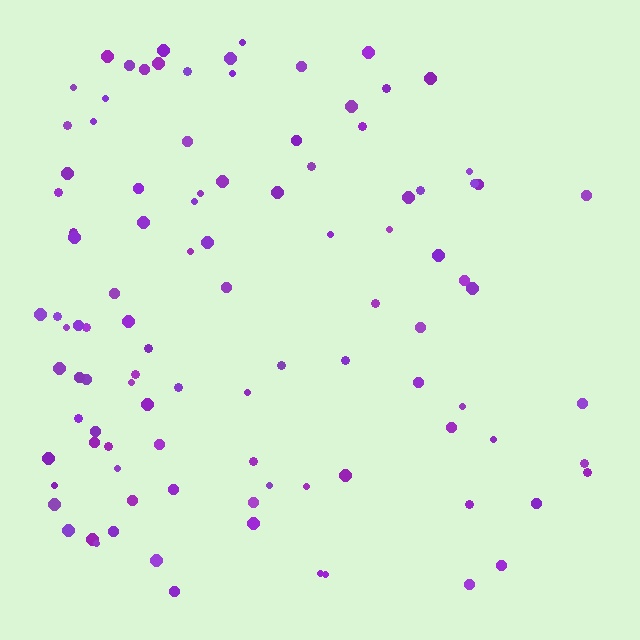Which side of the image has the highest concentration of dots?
The left.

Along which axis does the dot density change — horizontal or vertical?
Horizontal.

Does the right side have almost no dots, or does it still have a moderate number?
Still a moderate number, just noticeably fewer than the left.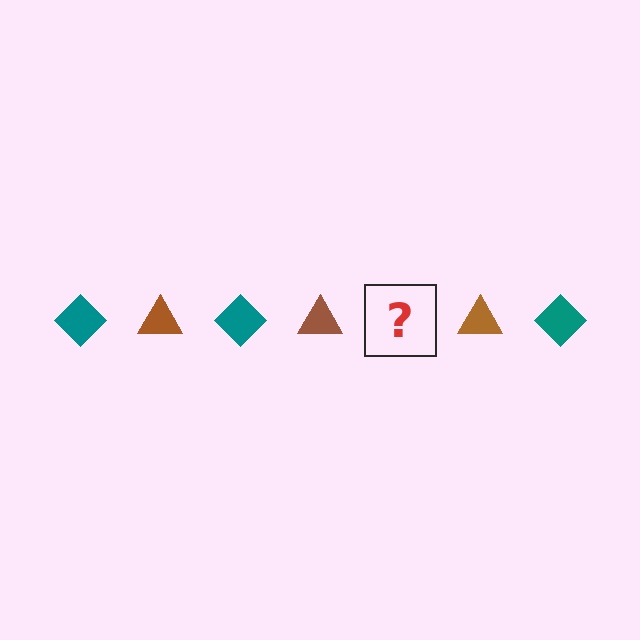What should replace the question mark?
The question mark should be replaced with a teal diamond.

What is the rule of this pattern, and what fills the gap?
The rule is that the pattern alternates between teal diamond and brown triangle. The gap should be filled with a teal diamond.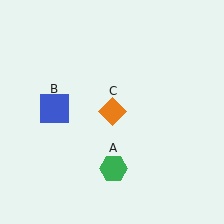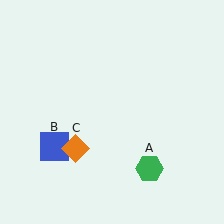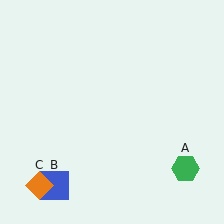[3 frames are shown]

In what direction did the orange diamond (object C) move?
The orange diamond (object C) moved down and to the left.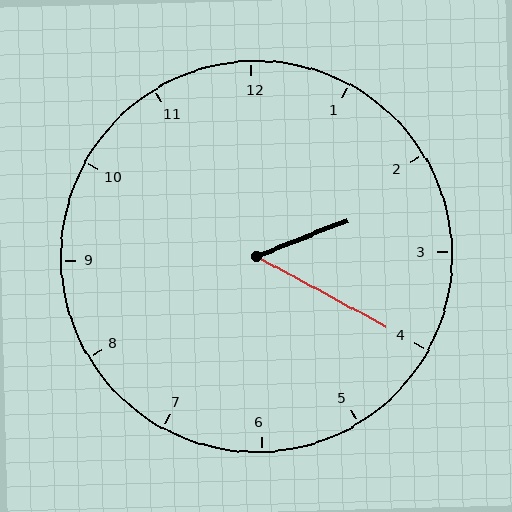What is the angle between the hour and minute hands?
Approximately 50 degrees.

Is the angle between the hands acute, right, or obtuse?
It is acute.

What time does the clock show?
2:20.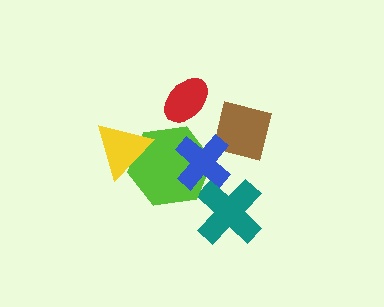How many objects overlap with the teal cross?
1 object overlaps with the teal cross.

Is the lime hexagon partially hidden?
Yes, it is partially covered by another shape.